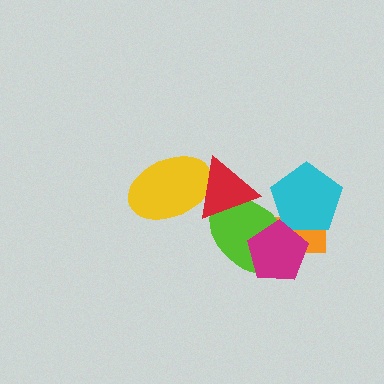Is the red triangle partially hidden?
No, no other shape covers it.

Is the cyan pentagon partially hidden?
Yes, it is partially covered by another shape.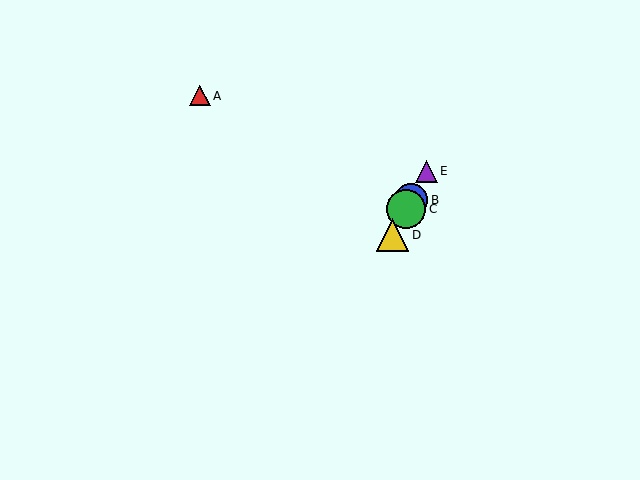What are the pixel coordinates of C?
Object C is at (406, 209).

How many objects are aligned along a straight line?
4 objects (B, C, D, E) are aligned along a straight line.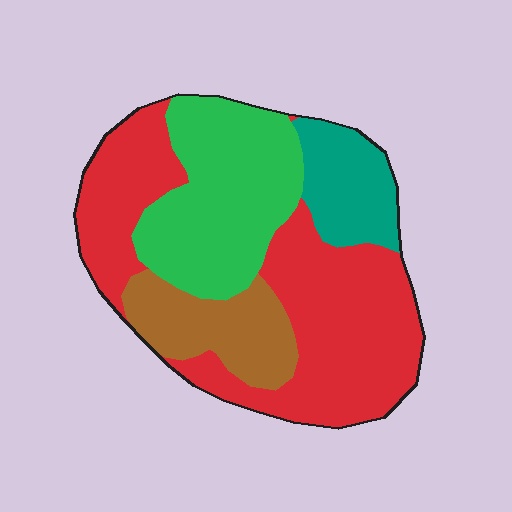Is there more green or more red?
Red.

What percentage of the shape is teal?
Teal takes up about one eighth (1/8) of the shape.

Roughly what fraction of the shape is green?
Green takes up about one quarter (1/4) of the shape.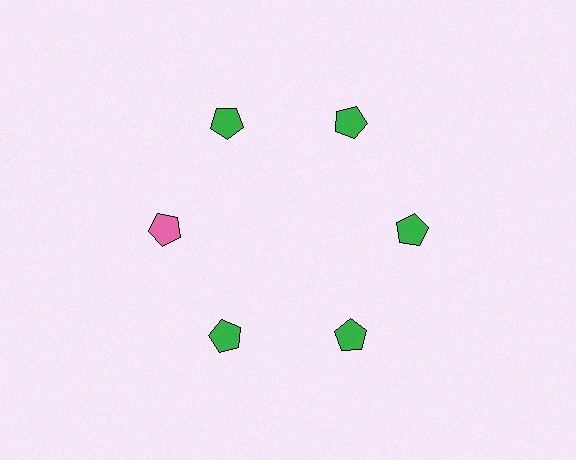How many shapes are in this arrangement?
There are 6 shapes arranged in a ring pattern.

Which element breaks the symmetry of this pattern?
The pink pentagon at roughly the 9 o'clock position breaks the symmetry. All other shapes are green pentagons.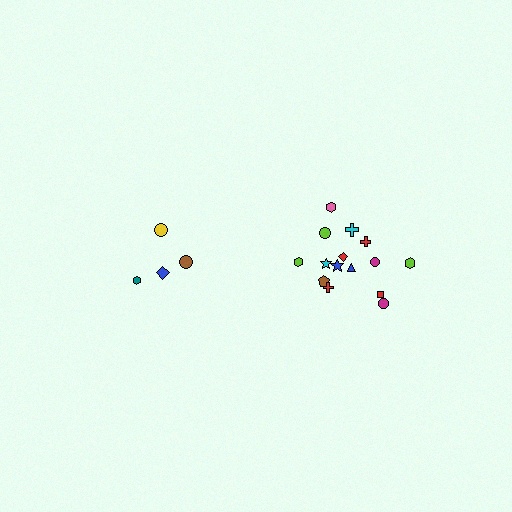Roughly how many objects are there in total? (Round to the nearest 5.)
Roughly 20 objects in total.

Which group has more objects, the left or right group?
The right group.